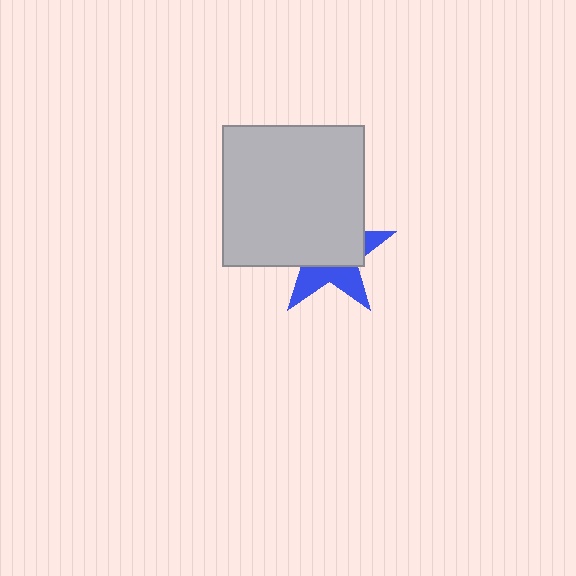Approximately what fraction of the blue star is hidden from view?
Roughly 62% of the blue star is hidden behind the light gray square.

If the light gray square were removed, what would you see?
You would see the complete blue star.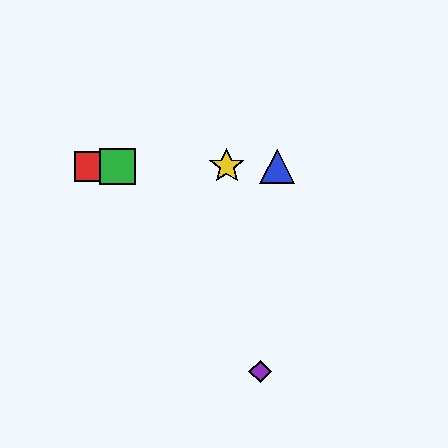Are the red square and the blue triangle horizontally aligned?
Yes, both are at y≈166.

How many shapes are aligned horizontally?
4 shapes (the red square, the blue triangle, the green square, the yellow star) are aligned horizontally.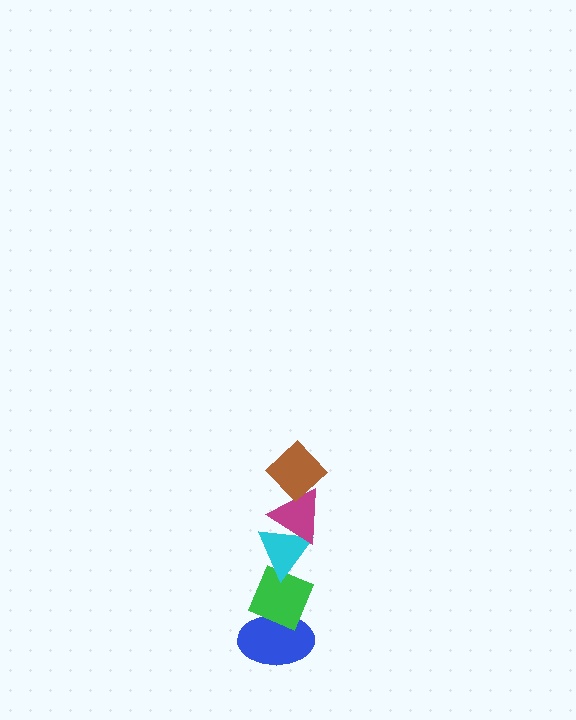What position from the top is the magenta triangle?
The magenta triangle is 2nd from the top.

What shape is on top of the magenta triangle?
The brown diamond is on top of the magenta triangle.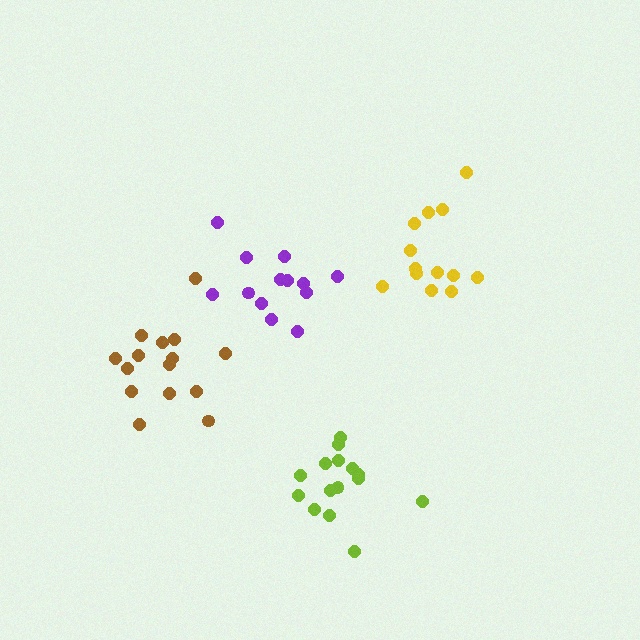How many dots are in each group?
Group 1: 13 dots, Group 2: 13 dots, Group 3: 15 dots, Group 4: 15 dots (56 total).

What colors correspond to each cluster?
The clusters are colored: yellow, purple, lime, brown.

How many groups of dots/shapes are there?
There are 4 groups.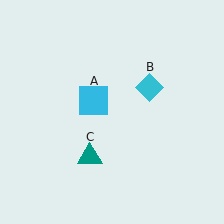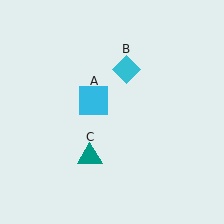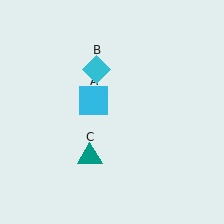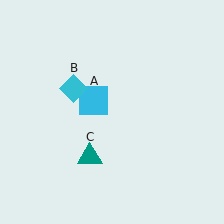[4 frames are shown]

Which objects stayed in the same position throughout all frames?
Cyan square (object A) and teal triangle (object C) remained stationary.